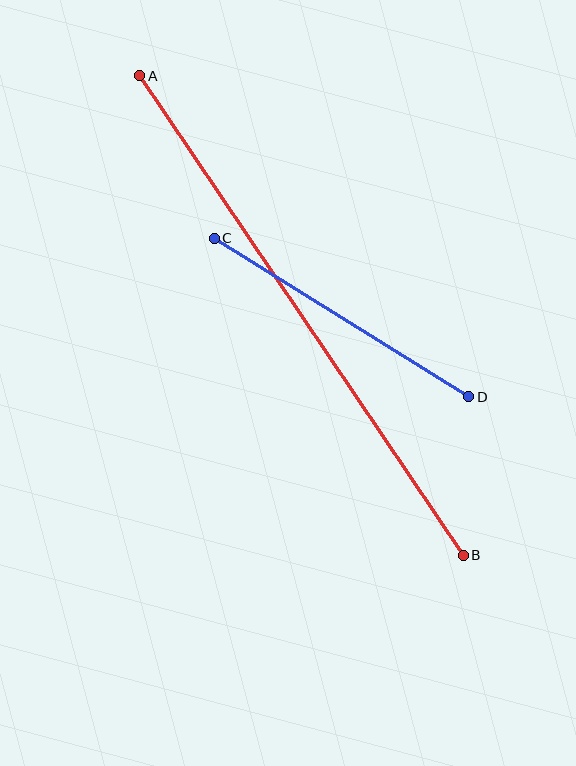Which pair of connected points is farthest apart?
Points A and B are farthest apart.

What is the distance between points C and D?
The distance is approximately 300 pixels.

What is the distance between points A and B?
The distance is approximately 579 pixels.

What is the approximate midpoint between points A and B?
The midpoint is at approximately (302, 315) pixels.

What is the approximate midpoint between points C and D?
The midpoint is at approximately (342, 317) pixels.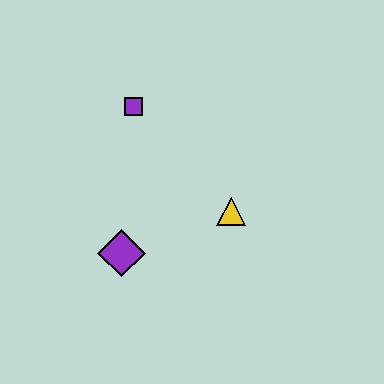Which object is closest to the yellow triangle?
The purple diamond is closest to the yellow triangle.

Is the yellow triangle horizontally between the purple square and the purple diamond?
No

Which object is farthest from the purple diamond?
The purple square is farthest from the purple diamond.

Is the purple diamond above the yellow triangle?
No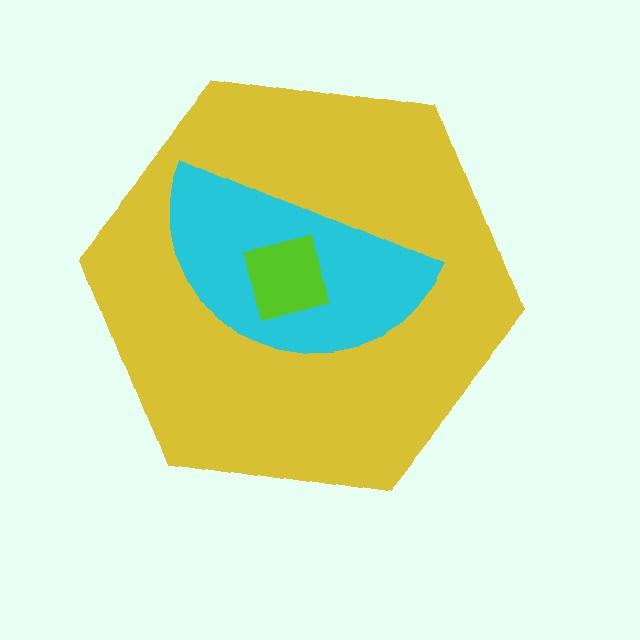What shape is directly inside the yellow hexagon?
The cyan semicircle.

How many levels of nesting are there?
3.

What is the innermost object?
The lime square.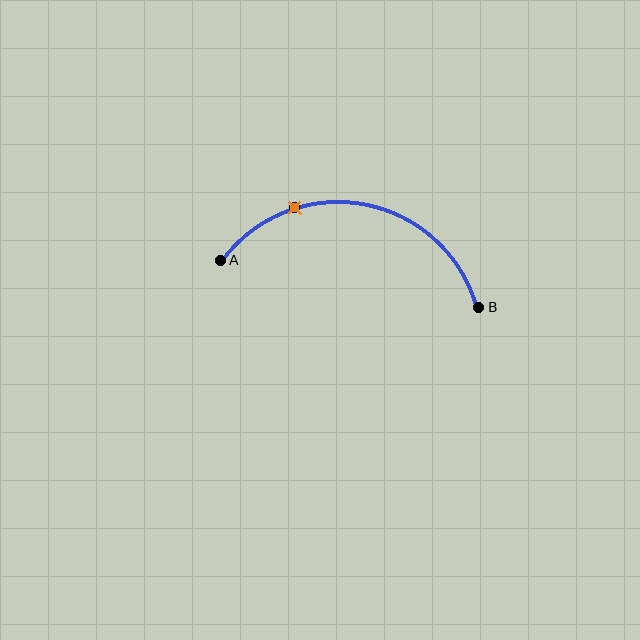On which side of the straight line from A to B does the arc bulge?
The arc bulges above the straight line connecting A and B.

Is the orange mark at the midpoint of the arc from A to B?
No. The orange mark lies on the arc but is closer to endpoint A. The arc midpoint would be at the point on the curve equidistant along the arc from both A and B.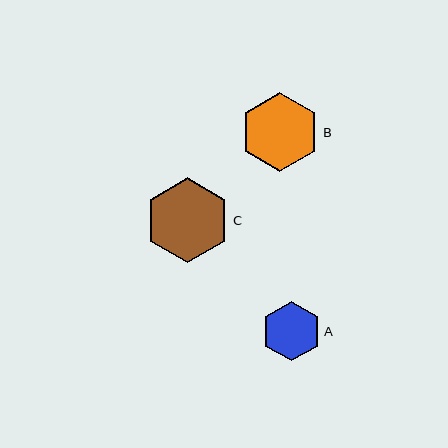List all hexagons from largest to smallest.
From largest to smallest: C, B, A.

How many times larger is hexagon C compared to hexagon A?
Hexagon C is approximately 1.4 times the size of hexagon A.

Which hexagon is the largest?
Hexagon C is the largest with a size of approximately 85 pixels.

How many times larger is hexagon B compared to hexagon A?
Hexagon B is approximately 1.3 times the size of hexagon A.